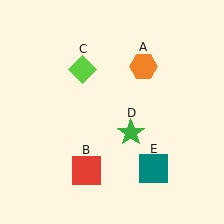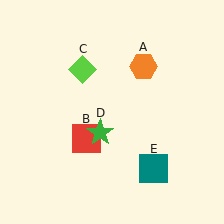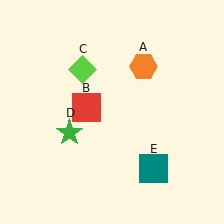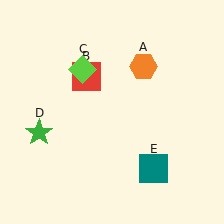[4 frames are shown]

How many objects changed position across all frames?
2 objects changed position: red square (object B), green star (object D).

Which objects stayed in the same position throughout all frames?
Orange hexagon (object A) and lime diamond (object C) and teal square (object E) remained stationary.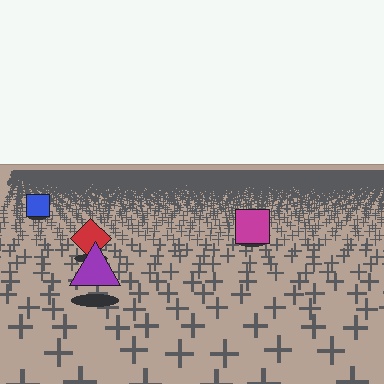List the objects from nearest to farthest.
From nearest to farthest: the purple triangle, the red diamond, the magenta square, the blue square.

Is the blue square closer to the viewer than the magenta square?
No. The magenta square is closer — you can tell from the texture gradient: the ground texture is coarser near it.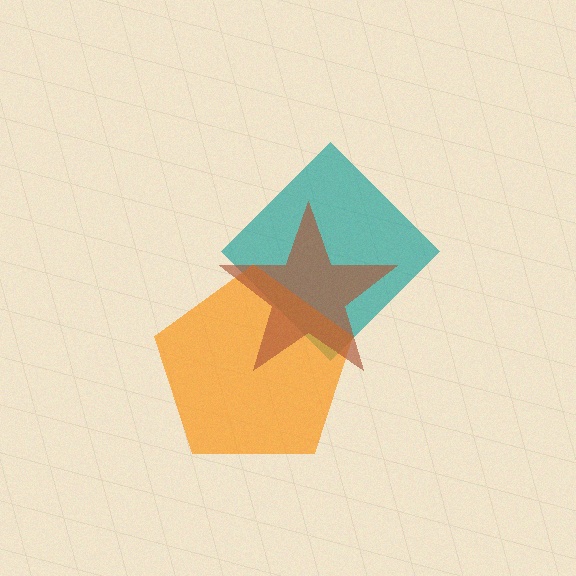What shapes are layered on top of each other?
The layered shapes are: a teal diamond, an orange pentagon, a brown star.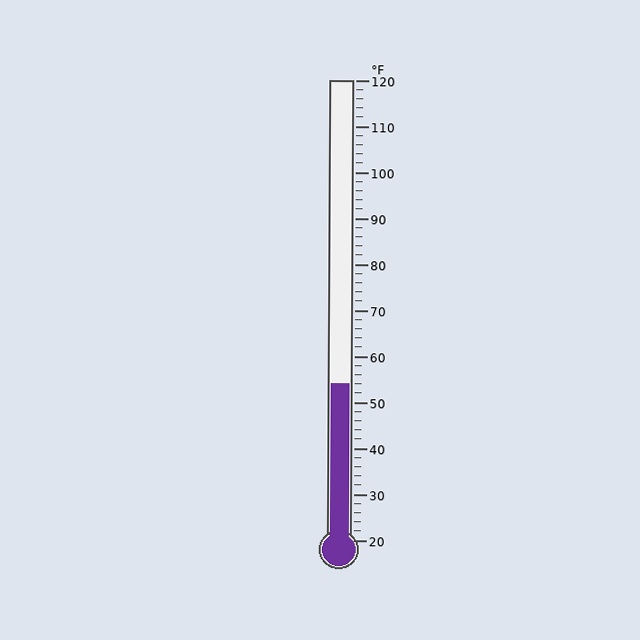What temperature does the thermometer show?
The thermometer shows approximately 54°F.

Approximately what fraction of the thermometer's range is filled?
The thermometer is filled to approximately 35% of its range.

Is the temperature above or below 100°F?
The temperature is below 100°F.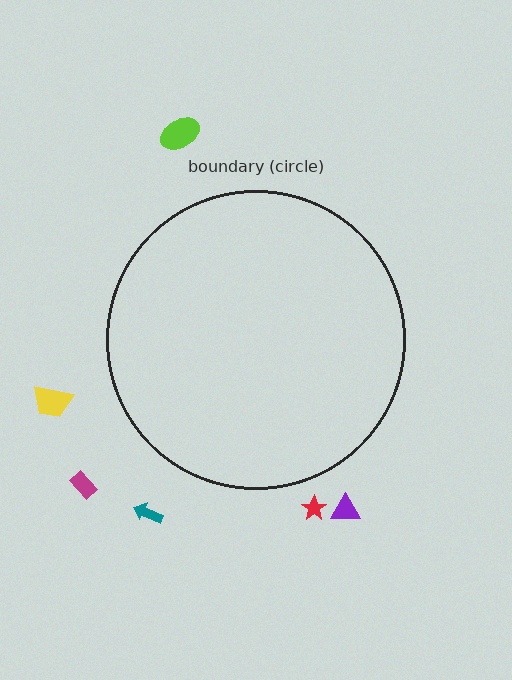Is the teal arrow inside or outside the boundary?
Outside.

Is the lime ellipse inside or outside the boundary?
Outside.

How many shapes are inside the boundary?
0 inside, 6 outside.